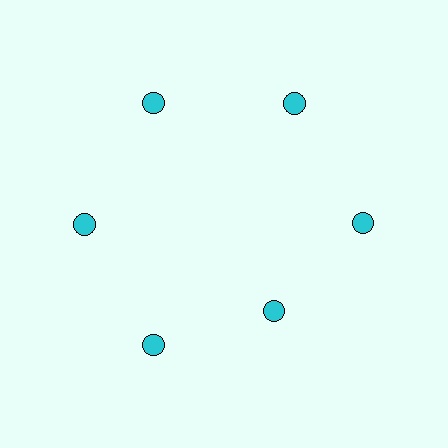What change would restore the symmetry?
The symmetry would be restored by moving it outward, back onto the ring so that all 6 circles sit at equal angles and equal distance from the center.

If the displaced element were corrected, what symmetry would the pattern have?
It would have 6-fold rotational symmetry — the pattern would map onto itself every 60 degrees.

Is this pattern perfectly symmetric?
No. The 6 cyan circles are arranged in a ring, but one element near the 5 o'clock position is pulled inward toward the center, breaking the 6-fold rotational symmetry.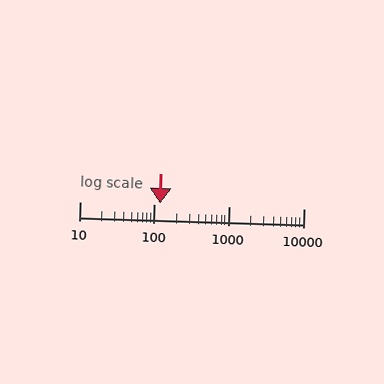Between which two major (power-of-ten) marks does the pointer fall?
The pointer is between 100 and 1000.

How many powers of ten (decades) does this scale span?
The scale spans 3 decades, from 10 to 10000.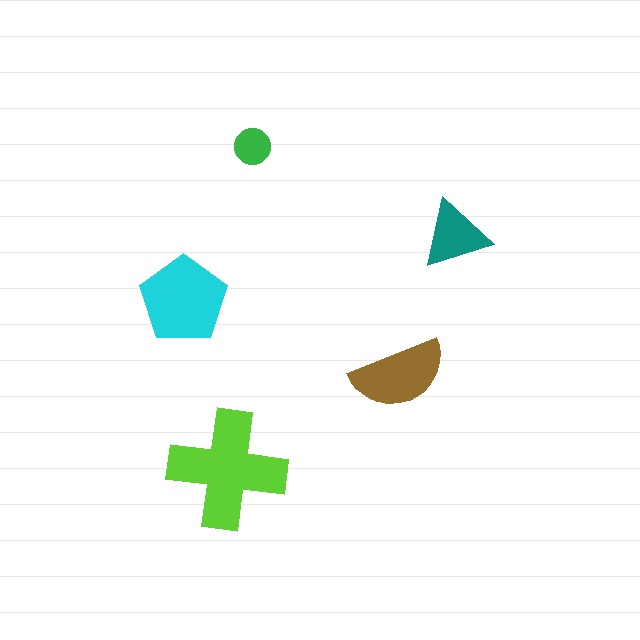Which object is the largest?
The lime cross.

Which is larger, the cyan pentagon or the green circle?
The cyan pentagon.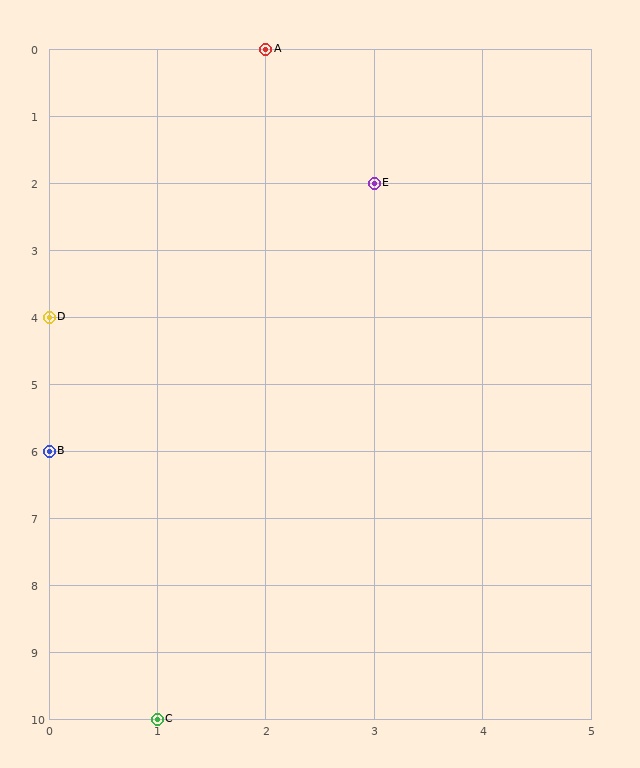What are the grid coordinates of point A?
Point A is at grid coordinates (2, 0).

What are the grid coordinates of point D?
Point D is at grid coordinates (0, 4).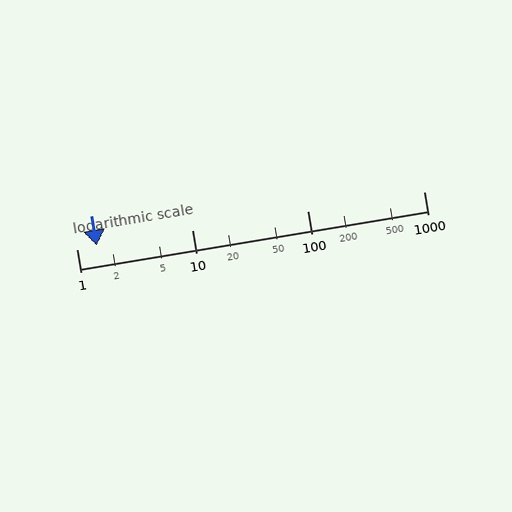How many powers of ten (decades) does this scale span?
The scale spans 3 decades, from 1 to 1000.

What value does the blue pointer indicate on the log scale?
The pointer indicates approximately 1.5.